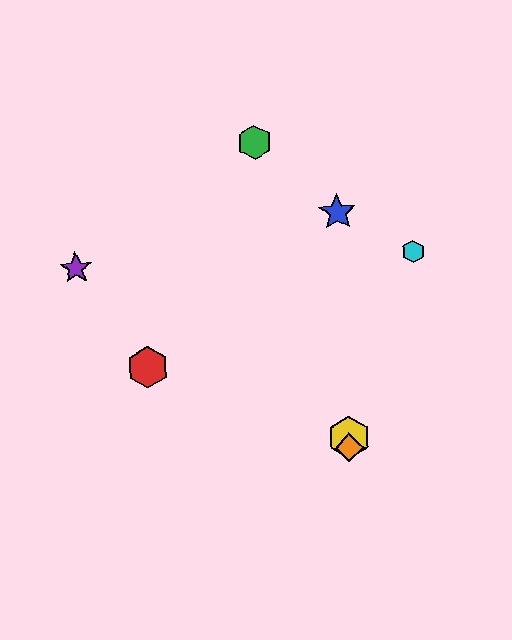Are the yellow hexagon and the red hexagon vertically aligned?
No, the yellow hexagon is at x≈349 and the red hexagon is at x≈147.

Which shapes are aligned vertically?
The blue star, the yellow hexagon, the orange diamond are aligned vertically.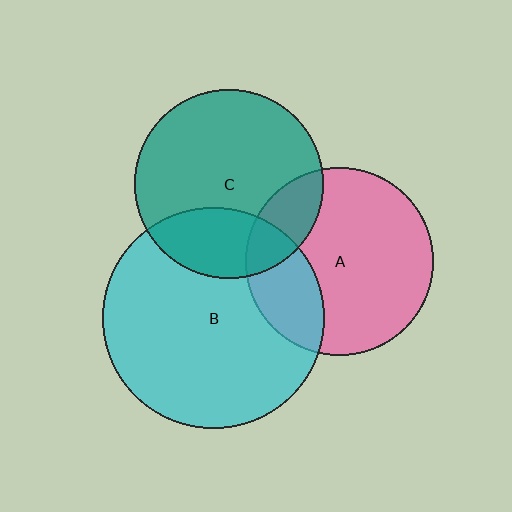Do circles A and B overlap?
Yes.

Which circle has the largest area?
Circle B (cyan).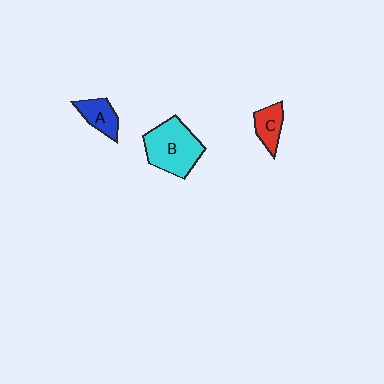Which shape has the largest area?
Shape B (cyan).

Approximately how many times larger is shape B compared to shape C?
Approximately 2.3 times.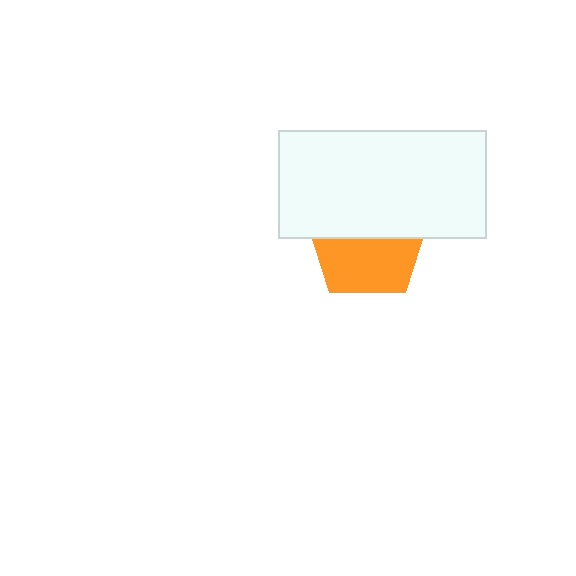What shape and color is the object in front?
The object in front is a white rectangle.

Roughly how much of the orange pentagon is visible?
About half of it is visible (roughly 51%).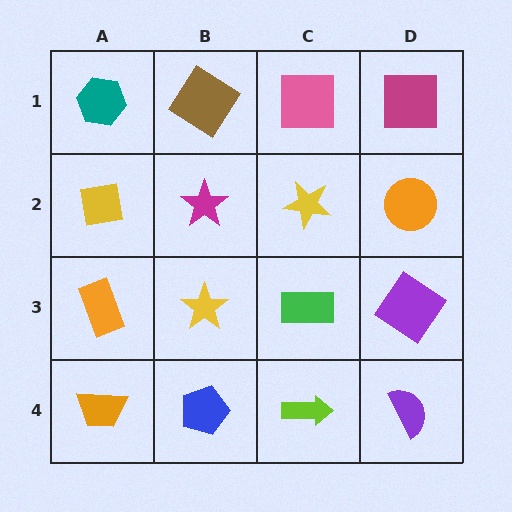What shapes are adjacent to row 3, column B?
A magenta star (row 2, column B), a blue pentagon (row 4, column B), an orange rectangle (row 3, column A), a green rectangle (row 3, column C).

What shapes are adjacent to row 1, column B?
A magenta star (row 2, column B), a teal hexagon (row 1, column A), a pink square (row 1, column C).